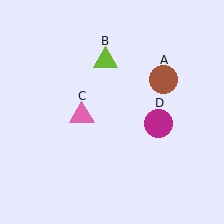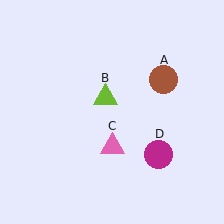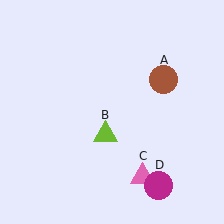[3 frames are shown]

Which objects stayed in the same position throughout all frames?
Brown circle (object A) remained stationary.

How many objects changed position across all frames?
3 objects changed position: lime triangle (object B), pink triangle (object C), magenta circle (object D).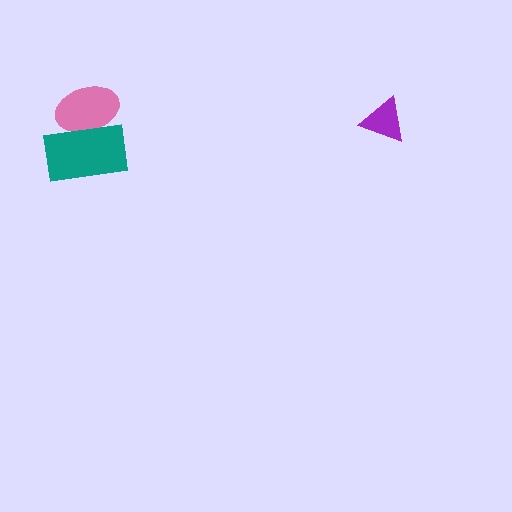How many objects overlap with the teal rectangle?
1 object overlaps with the teal rectangle.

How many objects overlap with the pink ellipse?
1 object overlaps with the pink ellipse.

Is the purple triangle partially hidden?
No, no other shape covers it.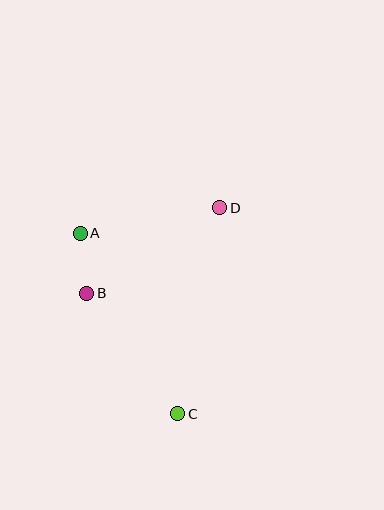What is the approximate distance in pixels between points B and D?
The distance between B and D is approximately 158 pixels.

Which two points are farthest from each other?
Points C and D are farthest from each other.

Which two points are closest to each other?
Points A and B are closest to each other.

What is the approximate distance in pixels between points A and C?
The distance between A and C is approximately 205 pixels.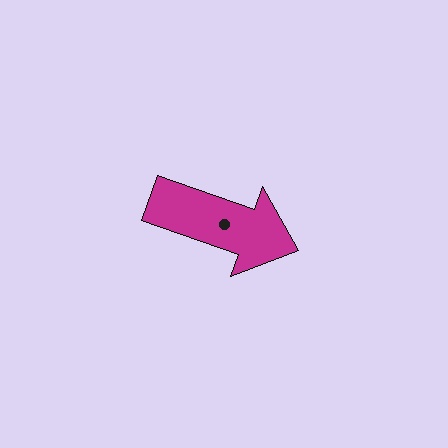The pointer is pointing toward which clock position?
Roughly 4 o'clock.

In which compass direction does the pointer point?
East.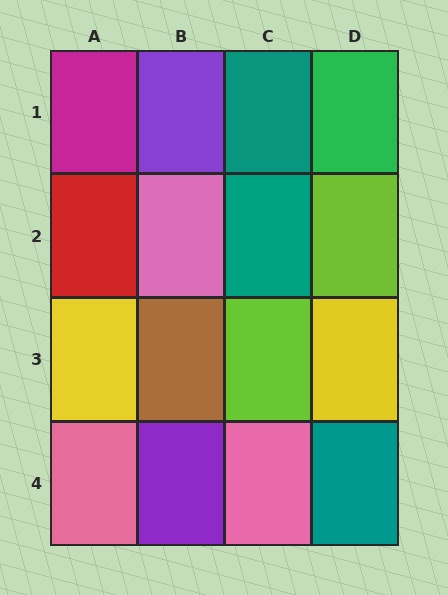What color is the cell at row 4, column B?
Purple.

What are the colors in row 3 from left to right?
Yellow, brown, lime, yellow.